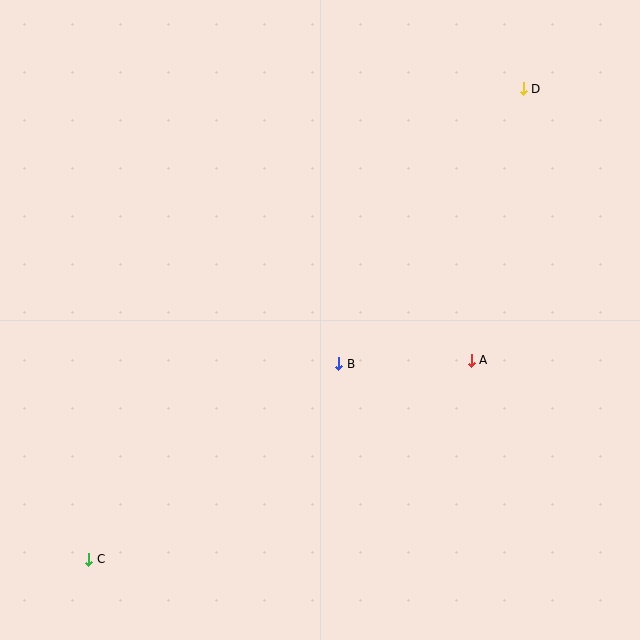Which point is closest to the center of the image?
Point B at (338, 364) is closest to the center.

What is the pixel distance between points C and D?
The distance between C and D is 640 pixels.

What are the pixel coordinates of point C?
Point C is at (89, 559).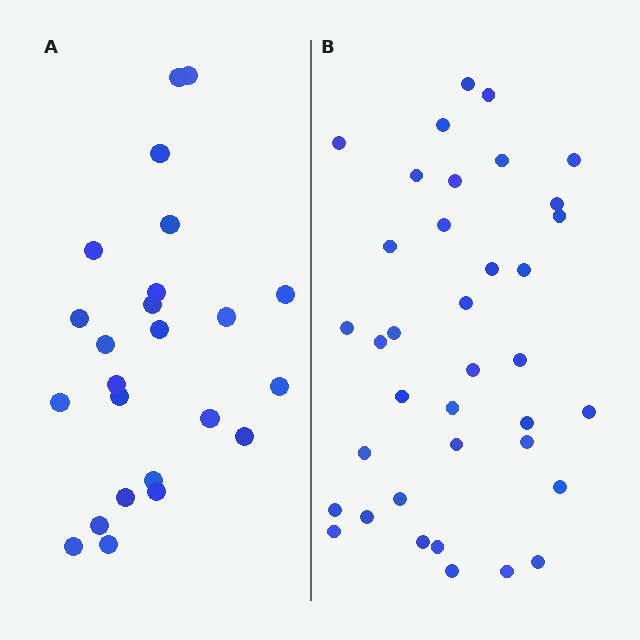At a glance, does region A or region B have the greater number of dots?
Region B (the right region) has more dots.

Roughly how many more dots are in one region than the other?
Region B has approximately 15 more dots than region A.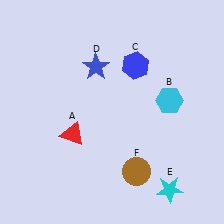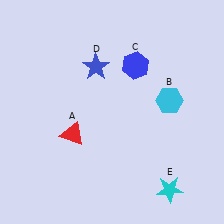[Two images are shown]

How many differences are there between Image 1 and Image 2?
There is 1 difference between the two images.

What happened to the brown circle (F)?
The brown circle (F) was removed in Image 2. It was in the bottom-right area of Image 1.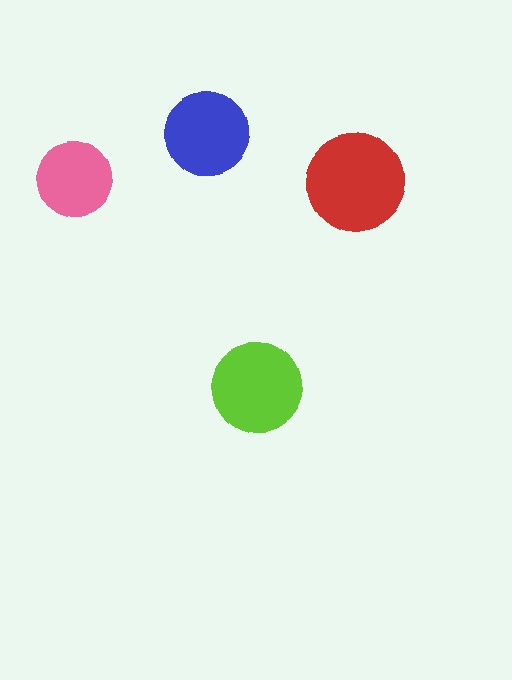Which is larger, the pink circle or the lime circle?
The lime one.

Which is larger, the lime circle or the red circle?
The red one.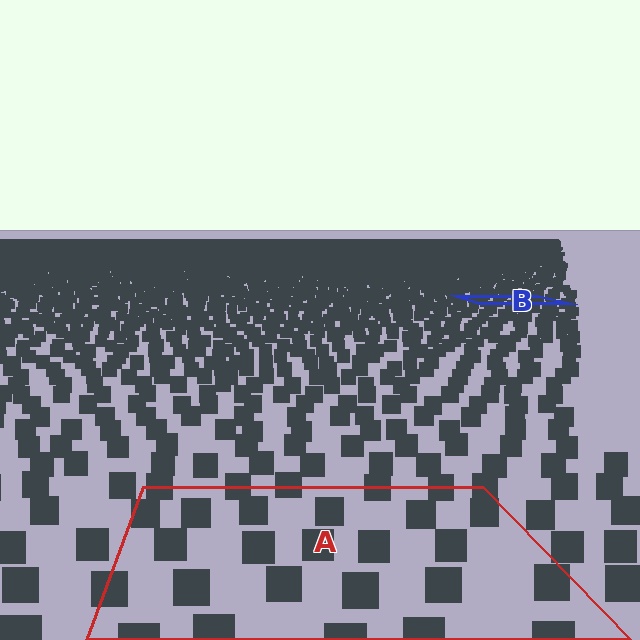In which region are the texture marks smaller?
The texture marks are smaller in region B, because it is farther away.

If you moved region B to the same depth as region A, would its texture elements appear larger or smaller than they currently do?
They would appear larger. At a closer depth, the same texture elements are projected at a bigger on-screen size.